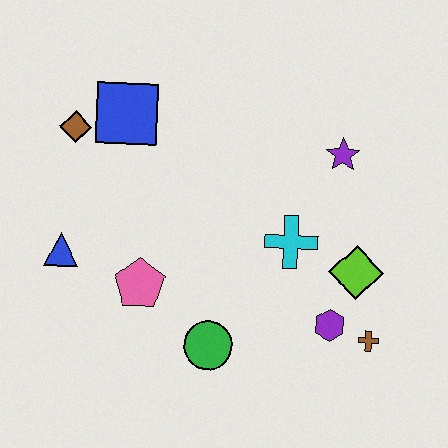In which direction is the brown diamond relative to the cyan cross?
The brown diamond is to the left of the cyan cross.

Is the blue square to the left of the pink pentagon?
Yes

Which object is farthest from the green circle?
The brown diamond is farthest from the green circle.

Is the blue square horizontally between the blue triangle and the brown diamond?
No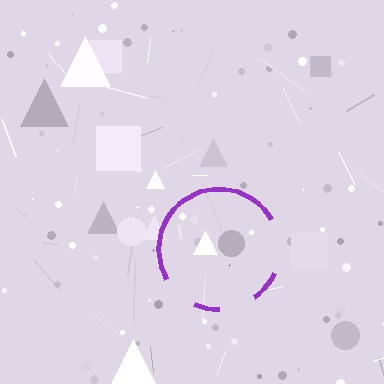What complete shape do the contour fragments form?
The contour fragments form a circle.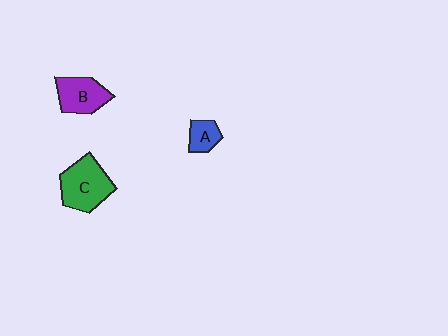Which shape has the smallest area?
Shape A (blue).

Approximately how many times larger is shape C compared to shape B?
Approximately 1.3 times.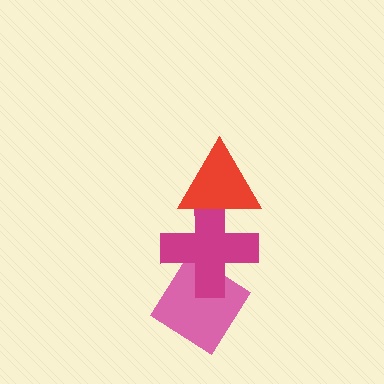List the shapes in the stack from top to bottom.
From top to bottom: the red triangle, the magenta cross, the pink diamond.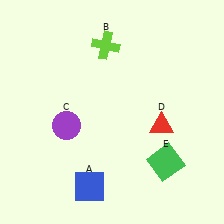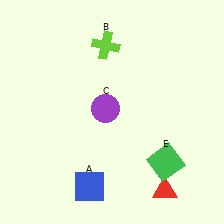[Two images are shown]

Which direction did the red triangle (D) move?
The red triangle (D) moved down.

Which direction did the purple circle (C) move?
The purple circle (C) moved right.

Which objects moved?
The objects that moved are: the purple circle (C), the red triangle (D).